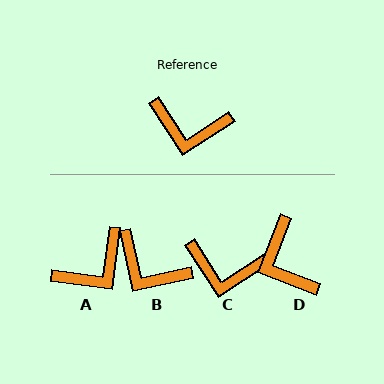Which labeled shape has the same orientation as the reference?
C.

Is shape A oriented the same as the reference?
No, it is off by about 49 degrees.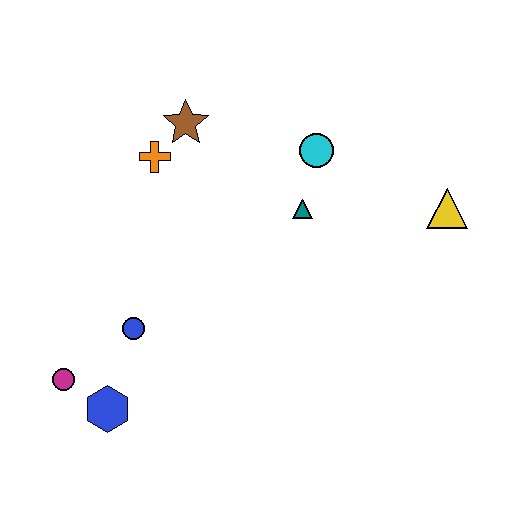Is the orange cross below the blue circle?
No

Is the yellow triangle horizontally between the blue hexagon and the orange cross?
No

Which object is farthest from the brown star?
The blue hexagon is farthest from the brown star.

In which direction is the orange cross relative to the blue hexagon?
The orange cross is above the blue hexagon.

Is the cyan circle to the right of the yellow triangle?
No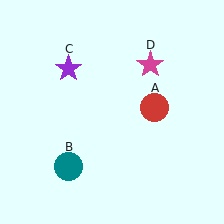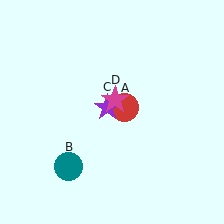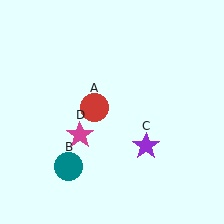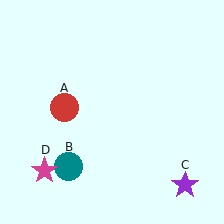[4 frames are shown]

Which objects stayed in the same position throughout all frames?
Teal circle (object B) remained stationary.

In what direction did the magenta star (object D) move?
The magenta star (object D) moved down and to the left.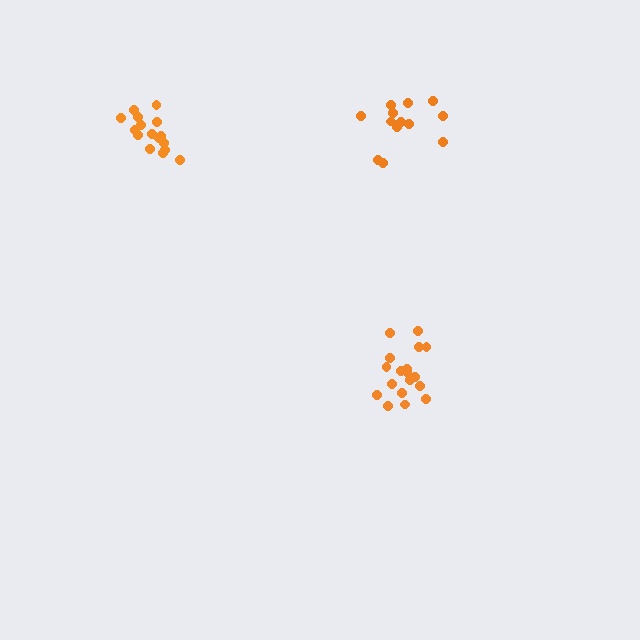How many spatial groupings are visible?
There are 3 spatial groupings.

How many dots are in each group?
Group 1: 16 dots, Group 2: 18 dots, Group 3: 13 dots (47 total).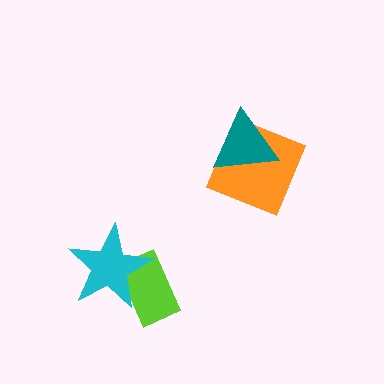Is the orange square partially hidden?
Yes, it is partially covered by another shape.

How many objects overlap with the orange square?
1 object overlaps with the orange square.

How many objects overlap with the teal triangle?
1 object overlaps with the teal triangle.